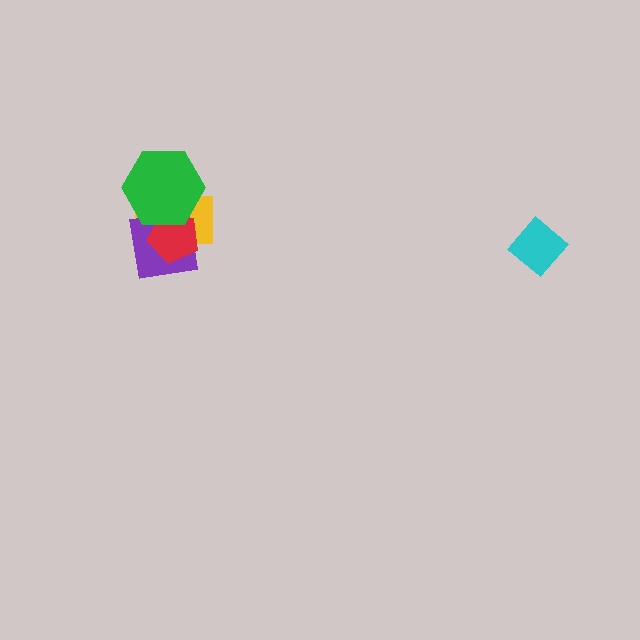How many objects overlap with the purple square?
3 objects overlap with the purple square.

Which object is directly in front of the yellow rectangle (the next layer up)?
The purple square is directly in front of the yellow rectangle.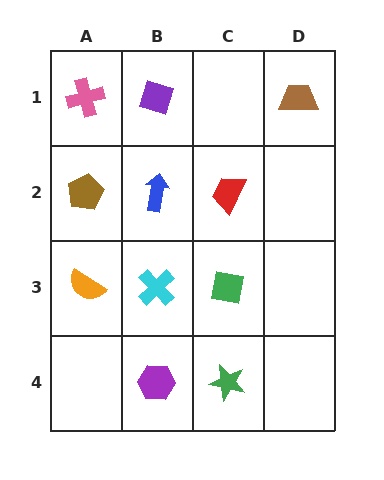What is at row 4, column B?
A purple hexagon.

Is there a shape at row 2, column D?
No, that cell is empty.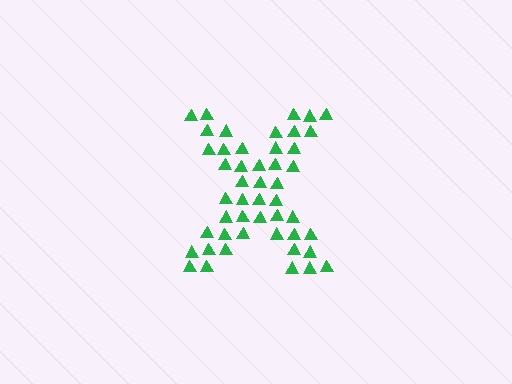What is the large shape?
The large shape is the letter X.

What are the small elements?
The small elements are triangles.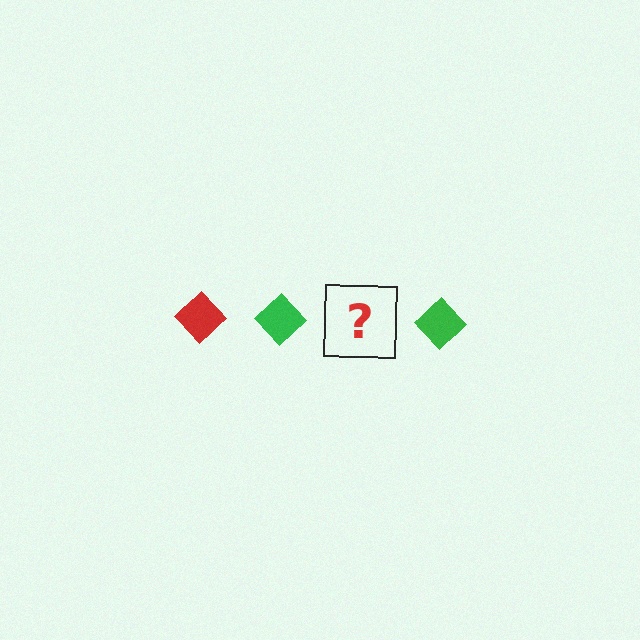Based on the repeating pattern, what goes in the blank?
The blank should be a red diamond.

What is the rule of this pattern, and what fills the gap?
The rule is that the pattern cycles through red, green diamonds. The gap should be filled with a red diamond.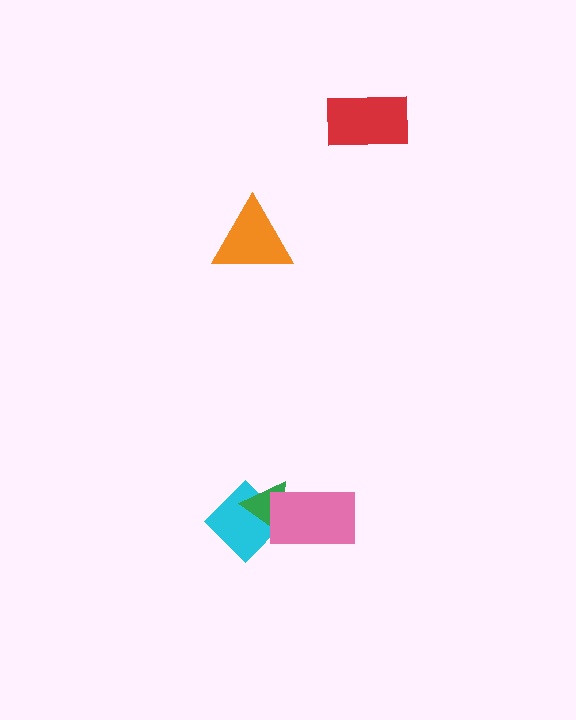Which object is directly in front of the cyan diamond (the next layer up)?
The green triangle is directly in front of the cyan diamond.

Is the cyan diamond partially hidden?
Yes, it is partially covered by another shape.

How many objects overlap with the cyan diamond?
2 objects overlap with the cyan diamond.